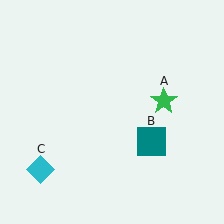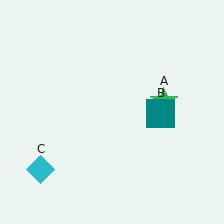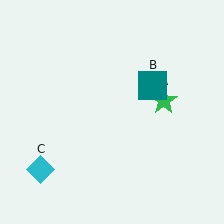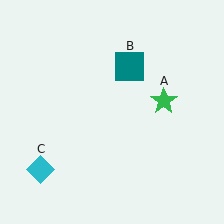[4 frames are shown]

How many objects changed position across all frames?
1 object changed position: teal square (object B).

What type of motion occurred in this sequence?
The teal square (object B) rotated counterclockwise around the center of the scene.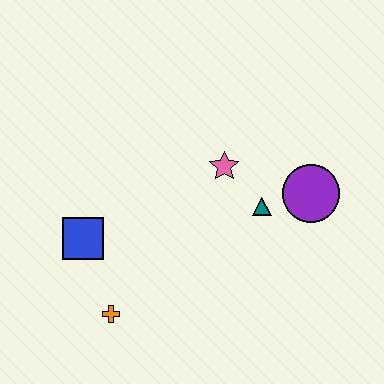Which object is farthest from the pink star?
The orange cross is farthest from the pink star.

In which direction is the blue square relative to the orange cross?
The blue square is above the orange cross.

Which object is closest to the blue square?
The orange cross is closest to the blue square.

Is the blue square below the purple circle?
Yes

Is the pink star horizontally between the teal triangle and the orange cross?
Yes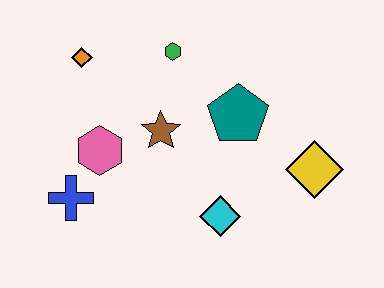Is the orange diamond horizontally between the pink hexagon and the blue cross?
Yes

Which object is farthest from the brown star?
The yellow diamond is farthest from the brown star.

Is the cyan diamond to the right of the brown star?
Yes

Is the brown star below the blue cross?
No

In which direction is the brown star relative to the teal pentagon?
The brown star is to the left of the teal pentagon.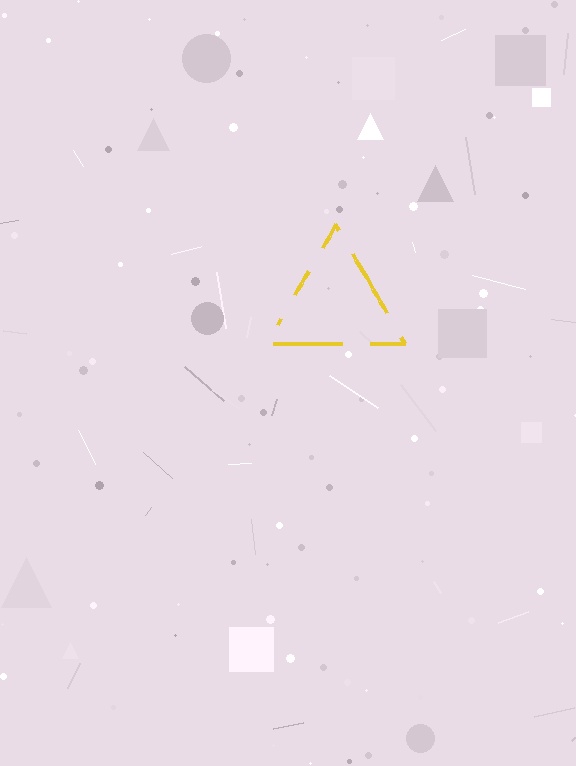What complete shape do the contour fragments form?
The contour fragments form a triangle.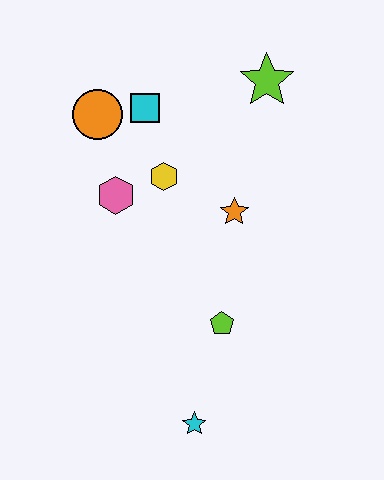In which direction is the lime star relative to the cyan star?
The lime star is above the cyan star.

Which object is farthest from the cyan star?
The lime star is farthest from the cyan star.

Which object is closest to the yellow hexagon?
The pink hexagon is closest to the yellow hexagon.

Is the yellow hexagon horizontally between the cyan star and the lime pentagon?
No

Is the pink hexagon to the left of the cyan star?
Yes